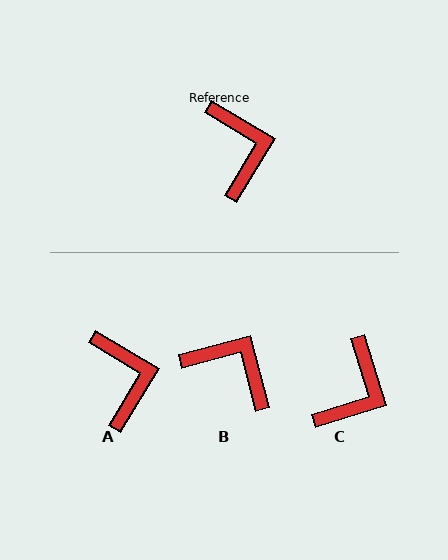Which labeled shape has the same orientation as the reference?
A.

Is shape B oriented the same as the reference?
No, it is off by about 46 degrees.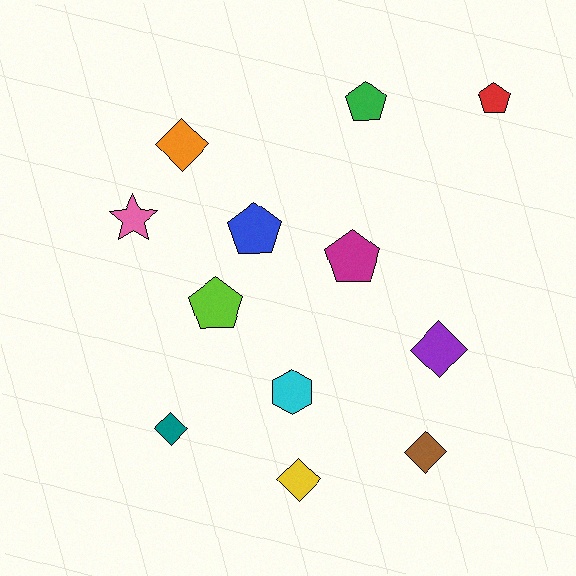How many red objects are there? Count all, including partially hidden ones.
There is 1 red object.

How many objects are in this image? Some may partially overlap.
There are 12 objects.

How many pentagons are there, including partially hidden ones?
There are 5 pentagons.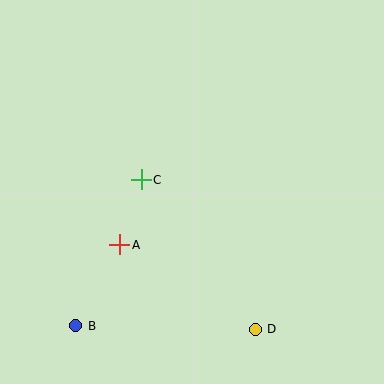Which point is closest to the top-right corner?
Point C is closest to the top-right corner.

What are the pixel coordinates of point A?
Point A is at (120, 245).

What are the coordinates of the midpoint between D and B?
The midpoint between D and B is at (166, 328).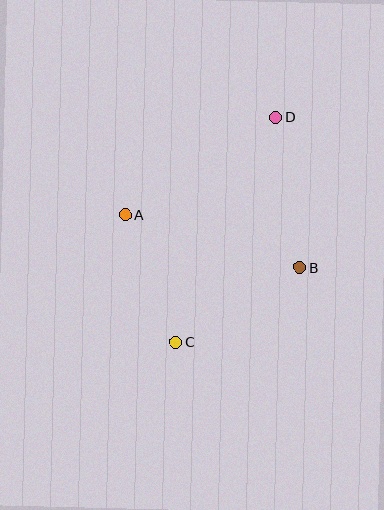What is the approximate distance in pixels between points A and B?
The distance between A and B is approximately 182 pixels.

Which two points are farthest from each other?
Points C and D are farthest from each other.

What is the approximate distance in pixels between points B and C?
The distance between B and C is approximately 145 pixels.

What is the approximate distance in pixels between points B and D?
The distance between B and D is approximately 152 pixels.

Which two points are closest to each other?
Points A and C are closest to each other.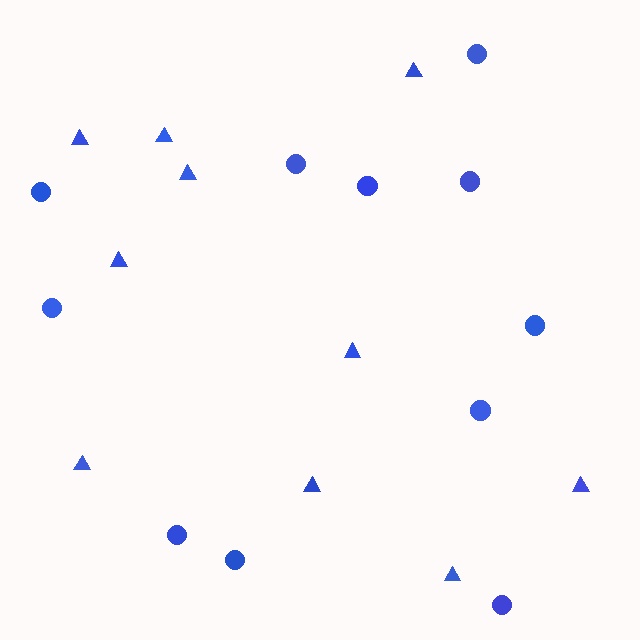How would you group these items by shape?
There are 2 groups: one group of triangles (10) and one group of circles (11).